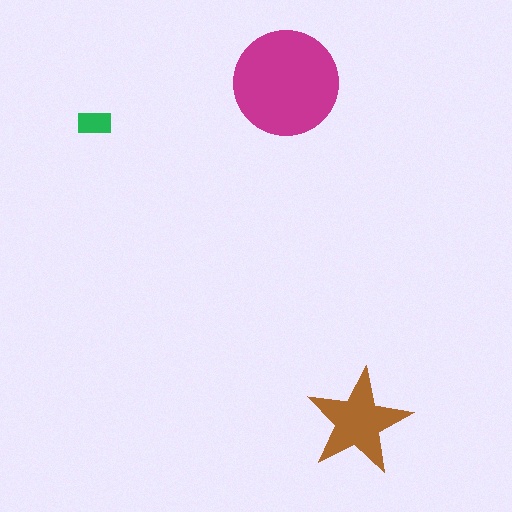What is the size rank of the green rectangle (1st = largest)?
3rd.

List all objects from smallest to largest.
The green rectangle, the brown star, the magenta circle.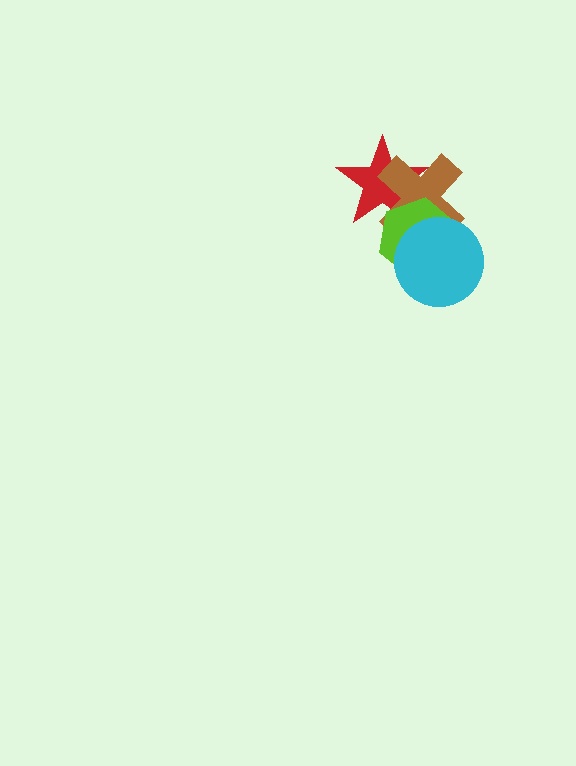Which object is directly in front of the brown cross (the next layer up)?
The lime hexagon is directly in front of the brown cross.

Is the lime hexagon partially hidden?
Yes, it is partially covered by another shape.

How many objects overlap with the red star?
2 objects overlap with the red star.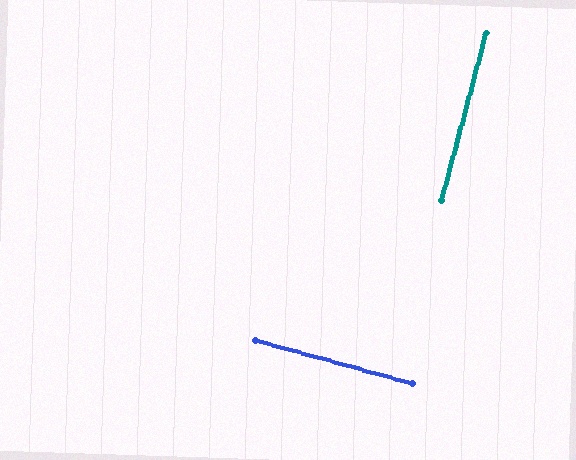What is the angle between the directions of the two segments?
Approximately 90 degrees.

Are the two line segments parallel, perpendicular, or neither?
Perpendicular — they meet at approximately 90°.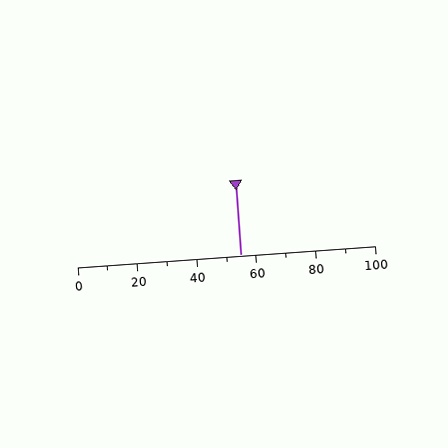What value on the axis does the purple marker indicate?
The marker indicates approximately 55.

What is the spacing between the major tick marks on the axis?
The major ticks are spaced 20 apart.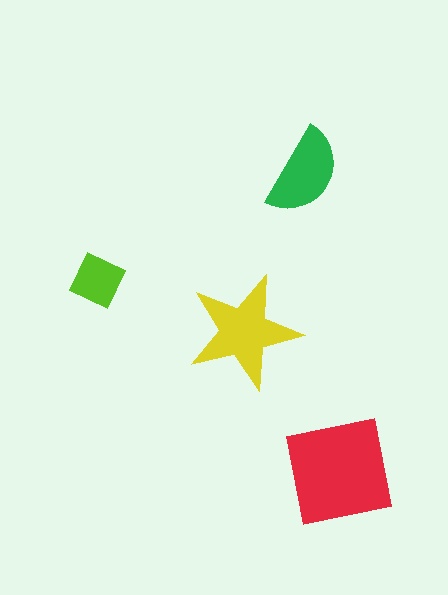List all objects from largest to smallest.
The red square, the yellow star, the green semicircle, the lime diamond.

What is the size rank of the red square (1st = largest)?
1st.